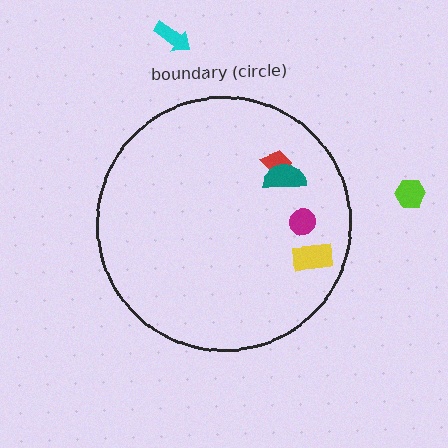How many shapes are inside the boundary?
4 inside, 2 outside.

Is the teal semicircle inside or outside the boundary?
Inside.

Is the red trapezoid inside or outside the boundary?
Inside.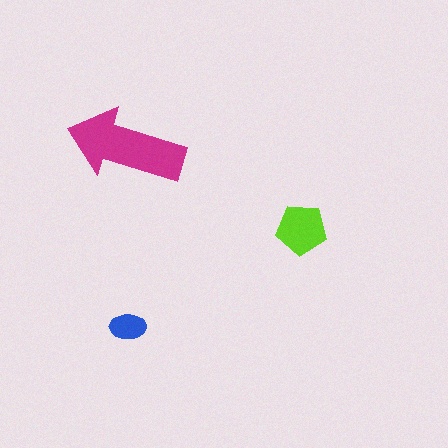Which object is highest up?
The magenta arrow is topmost.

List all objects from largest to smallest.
The magenta arrow, the lime pentagon, the blue ellipse.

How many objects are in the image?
There are 3 objects in the image.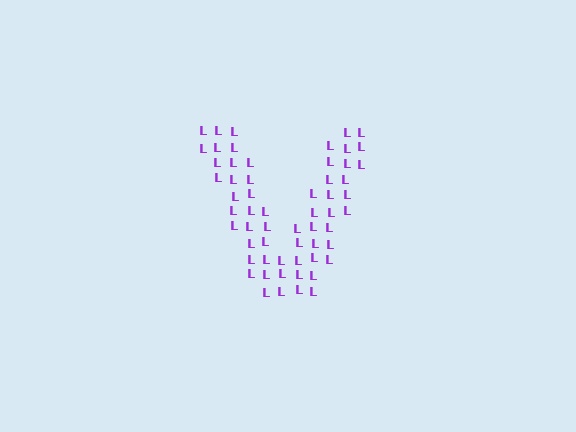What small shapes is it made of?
It is made of small letter L's.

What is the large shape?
The large shape is the letter V.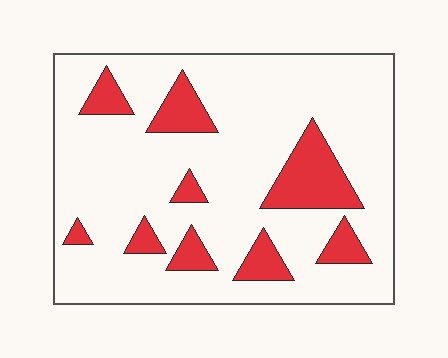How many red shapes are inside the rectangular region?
9.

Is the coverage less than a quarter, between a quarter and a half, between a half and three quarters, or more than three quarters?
Less than a quarter.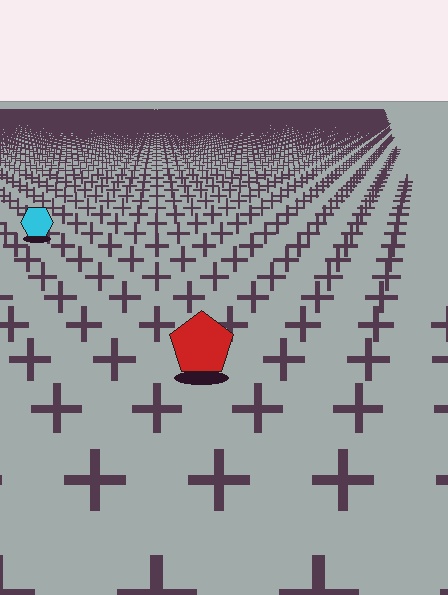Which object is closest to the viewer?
The red pentagon is closest. The texture marks near it are larger and more spread out.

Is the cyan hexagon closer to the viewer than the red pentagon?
No. The red pentagon is closer — you can tell from the texture gradient: the ground texture is coarser near it.